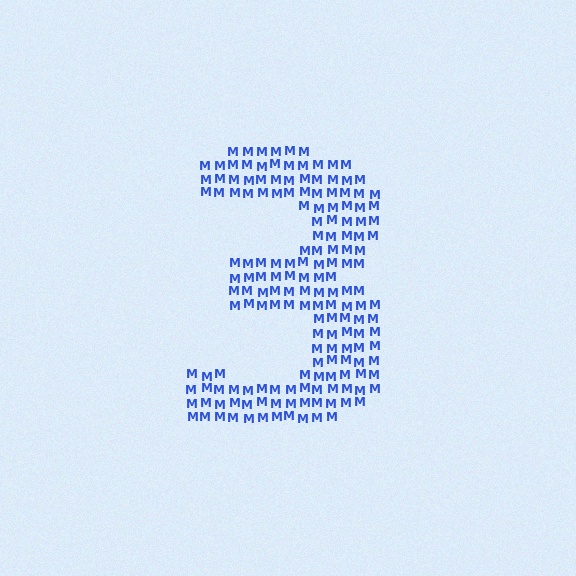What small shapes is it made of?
It is made of small letter M's.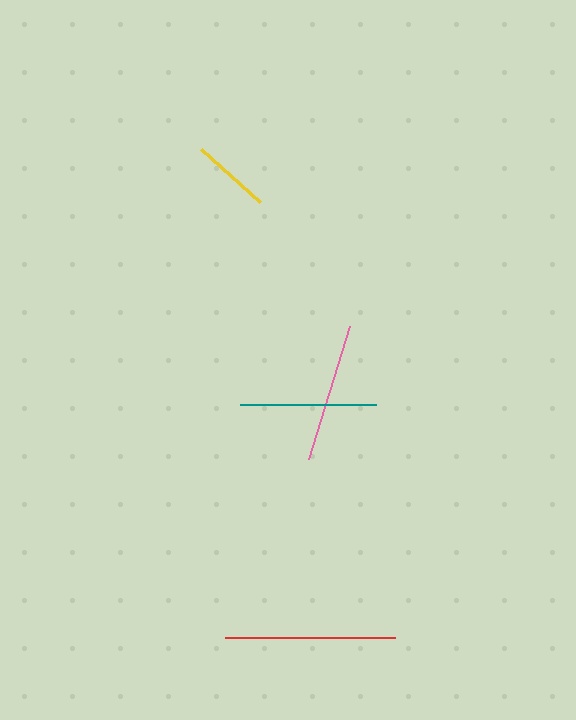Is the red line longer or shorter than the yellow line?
The red line is longer than the yellow line.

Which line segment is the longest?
The red line is the longest at approximately 170 pixels.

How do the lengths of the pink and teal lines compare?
The pink and teal lines are approximately the same length.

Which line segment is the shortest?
The yellow line is the shortest at approximately 80 pixels.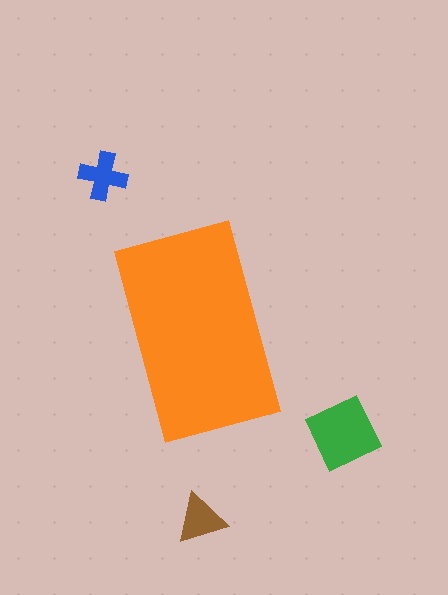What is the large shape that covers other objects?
An orange rectangle.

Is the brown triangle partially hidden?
No, the brown triangle is fully visible.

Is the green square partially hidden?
No, the green square is fully visible.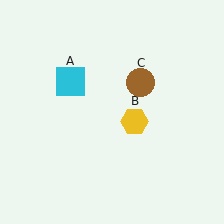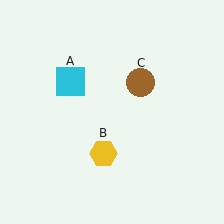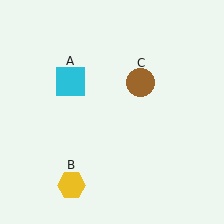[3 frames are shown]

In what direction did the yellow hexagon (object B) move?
The yellow hexagon (object B) moved down and to the left.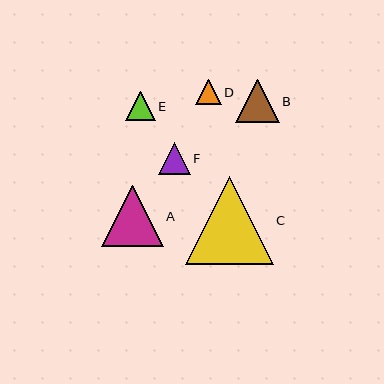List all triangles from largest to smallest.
From largest to smallest: C, A, B, F, E, D.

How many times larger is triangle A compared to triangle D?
Triangle A is approximately 2.4 times the size of triangle D.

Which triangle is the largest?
Triangle C is the largest with a size of approximately 88 pixels.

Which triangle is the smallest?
Triangle D is the smallest with a size of approximately 25 pixels.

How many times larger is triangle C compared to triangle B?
Triangle C is approximately 2.0 times the size of triangle B.